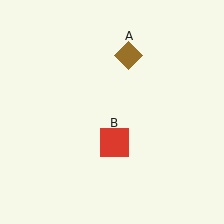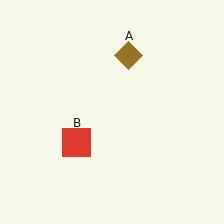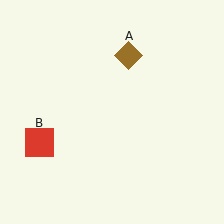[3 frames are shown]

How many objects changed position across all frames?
1 object changed position: red square (object B).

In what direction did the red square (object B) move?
The red square (object B) moved left.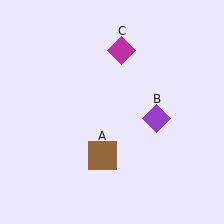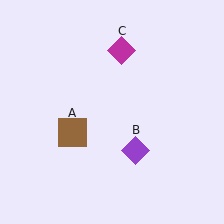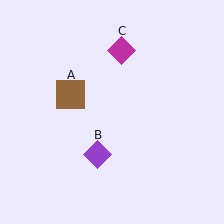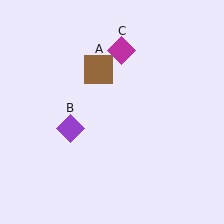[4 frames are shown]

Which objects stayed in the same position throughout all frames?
Magenta diamond (object C) remained stationary.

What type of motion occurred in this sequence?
The brown square (object A), purple diamond (object B) rotated clockwise around the center of the scene.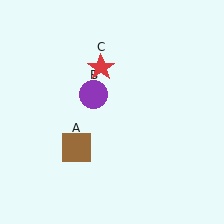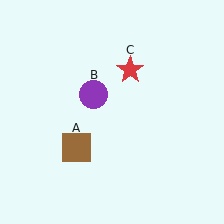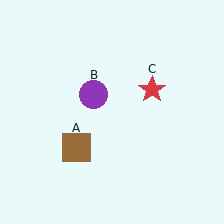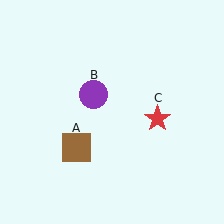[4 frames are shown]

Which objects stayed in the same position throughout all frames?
Brown square (object A) and purple circle (object B) remained stationary.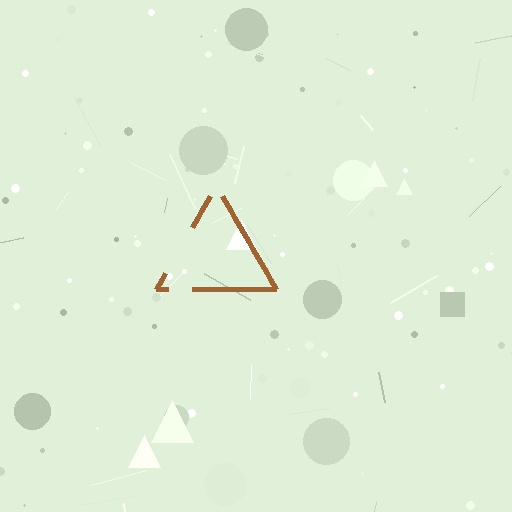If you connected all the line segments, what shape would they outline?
They would outline a triangle.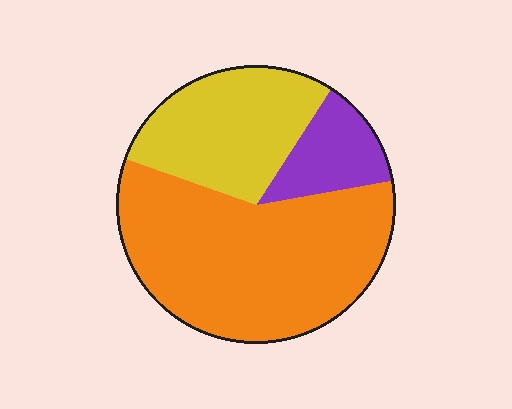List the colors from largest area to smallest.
From largest to smallest: orange, yellow, purple.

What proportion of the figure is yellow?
Yellow takes up about one quarter (1/4) of the figure.